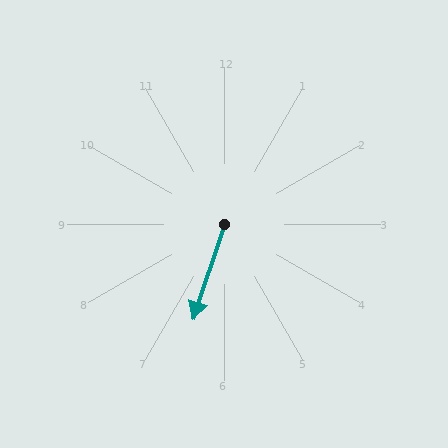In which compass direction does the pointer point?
South.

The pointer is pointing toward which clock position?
Roughly 7 o'clock.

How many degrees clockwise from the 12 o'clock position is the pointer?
Approximately 198 degrees.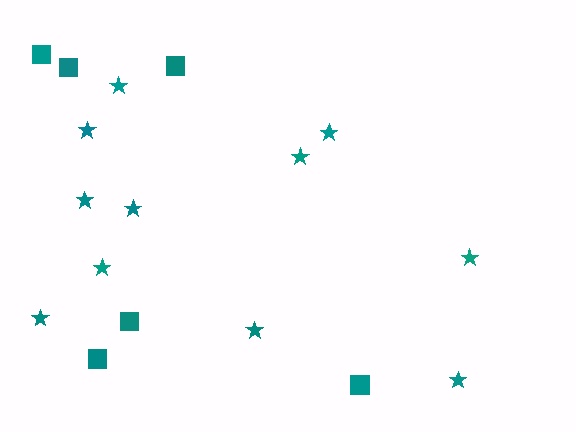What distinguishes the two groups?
There are 2 groups: one group of stars (11) and one group of squares (6).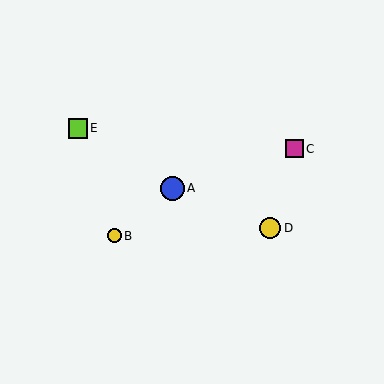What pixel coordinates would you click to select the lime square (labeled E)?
Click at (78, 128) to select the lime square E.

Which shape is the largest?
The blue circle (labeled A) is the largest.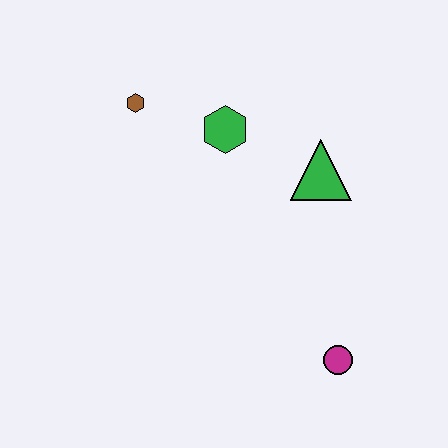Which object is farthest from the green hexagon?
The magenta circle is farthest from the green hexagon.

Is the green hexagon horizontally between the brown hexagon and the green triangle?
Yes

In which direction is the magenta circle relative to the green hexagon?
The magenta circle is below the green hexagon.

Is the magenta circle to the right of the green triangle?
Yes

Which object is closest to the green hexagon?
The brown hexagon is closest to the green hexagon.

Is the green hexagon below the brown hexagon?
Yes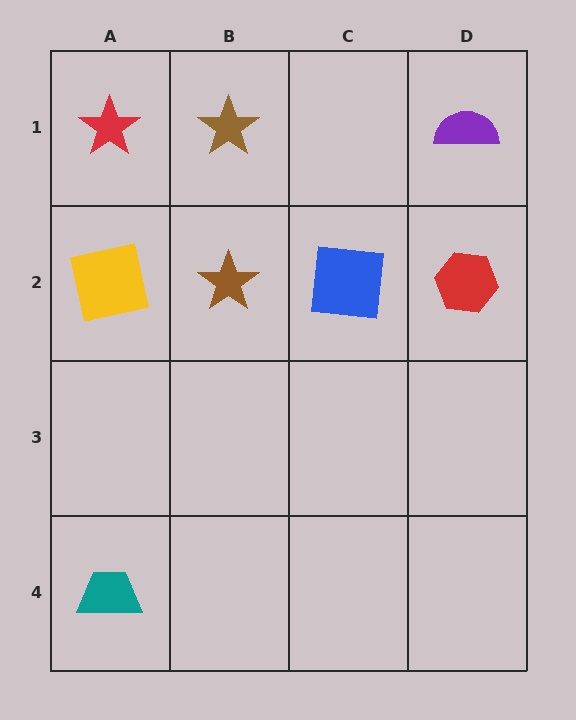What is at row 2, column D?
A red hexagon.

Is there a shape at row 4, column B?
No, that cell is empty.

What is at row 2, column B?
A brown star.